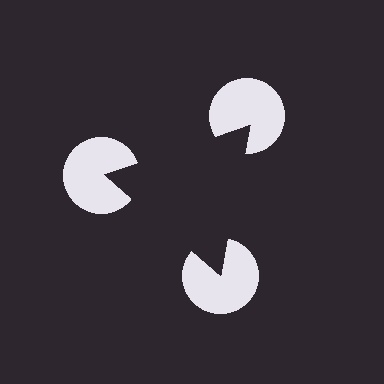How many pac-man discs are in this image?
There are 3 — one at each vertex of the illusory triangle.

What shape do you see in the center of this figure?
An illusory triangle — its edges are inferred from the aligned wedge cuts in the pac-man discs, not physically drawn.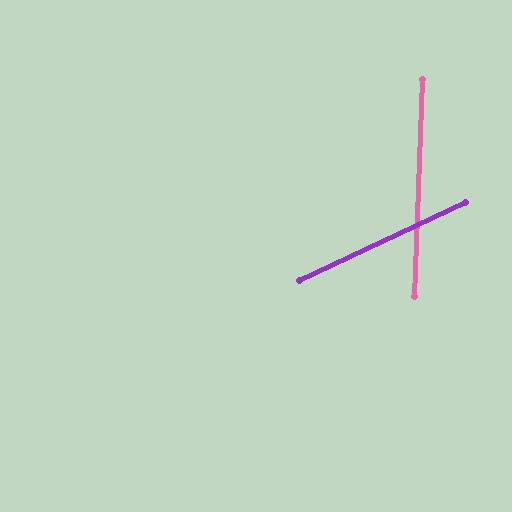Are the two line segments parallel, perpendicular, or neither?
Neither parallel nor perpendicular — they differ by about 63°.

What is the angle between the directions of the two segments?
Approximately 63 degrees.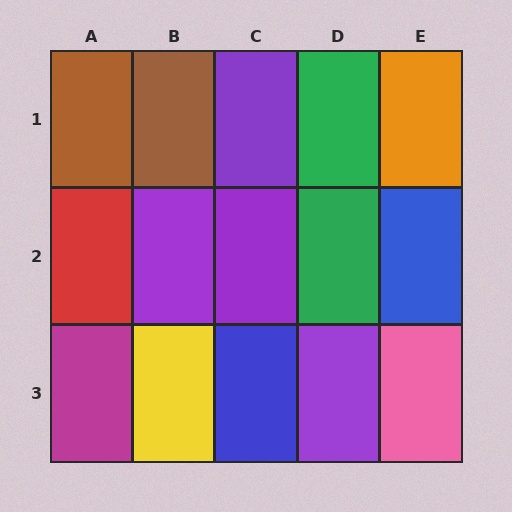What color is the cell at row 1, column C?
Purple.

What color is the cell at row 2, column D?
Green.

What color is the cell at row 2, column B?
Purple.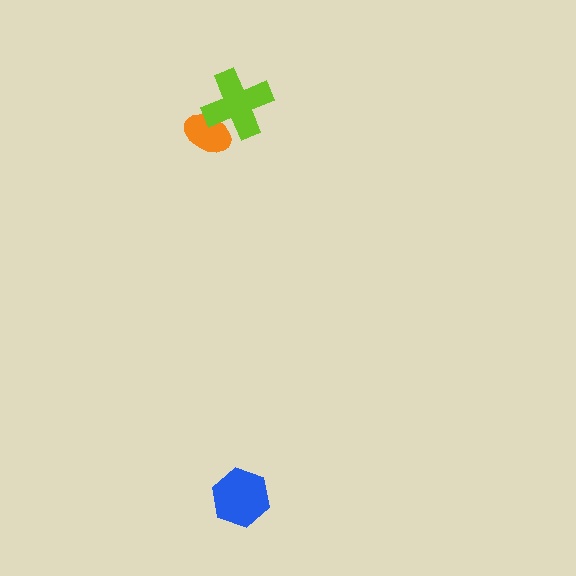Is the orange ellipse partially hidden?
Yes, it is partially covered by another shape.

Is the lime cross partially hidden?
No, no other shape covers it.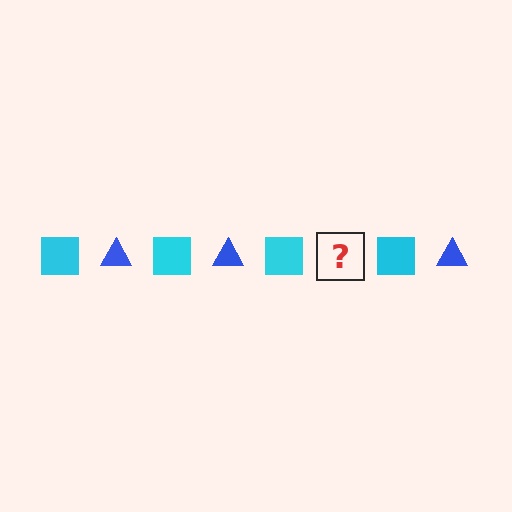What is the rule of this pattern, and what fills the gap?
The rule is that the pattern alternates between cyan square and blue triangle. The gap should be filled with a blue triangle.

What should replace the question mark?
The question mark should be replaced with a blue triangle.